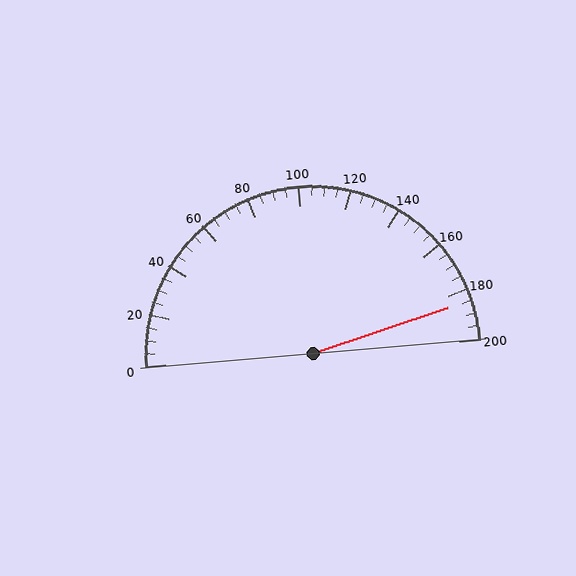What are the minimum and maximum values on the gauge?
The gauge ranges from 0 to 200.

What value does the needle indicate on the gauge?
The needle indicates approximately 185.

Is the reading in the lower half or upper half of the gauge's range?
The reading is in the upper half of the range (0 to 200).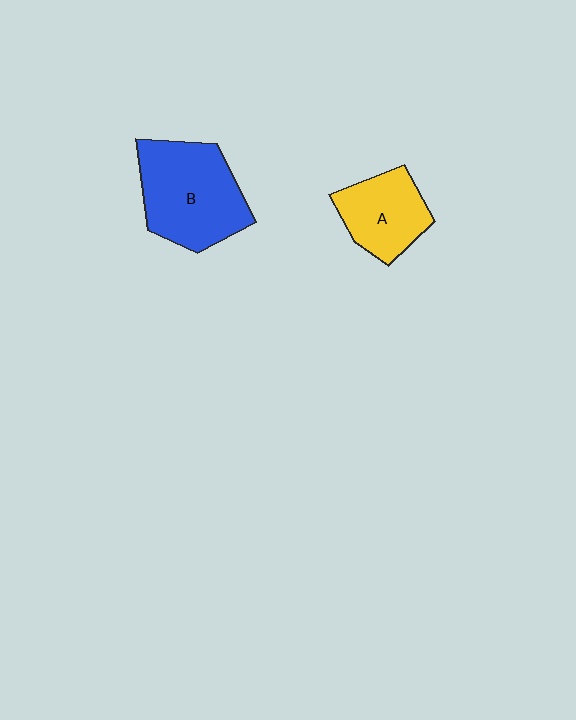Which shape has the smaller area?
Shape A (yellow).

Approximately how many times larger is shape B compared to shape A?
Approximately 1.6 times.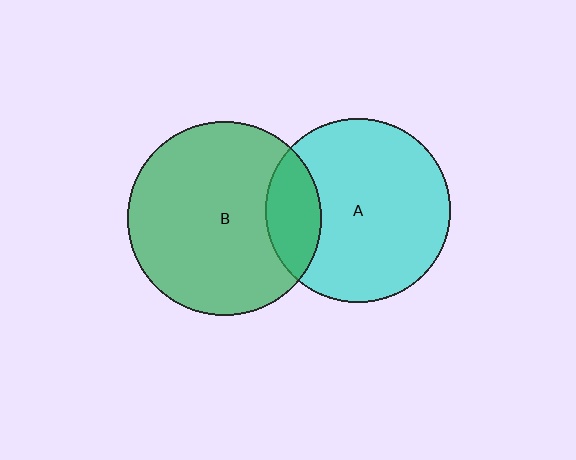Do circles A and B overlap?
Yes.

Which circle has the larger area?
Circle B (green).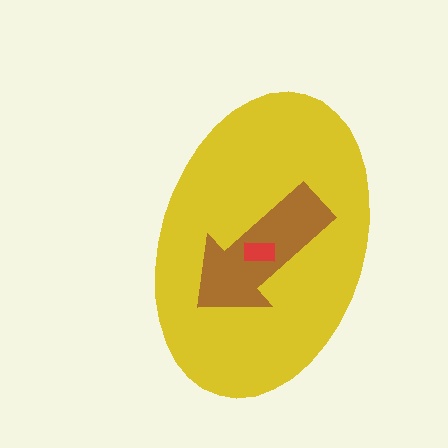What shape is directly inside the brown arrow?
The red rectangle.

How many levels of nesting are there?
3.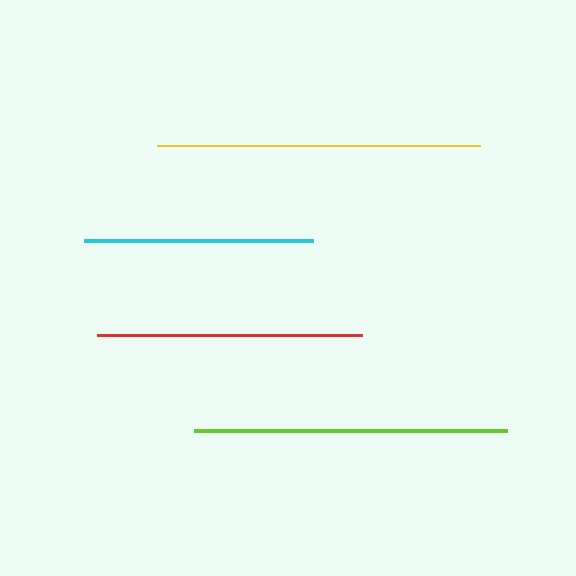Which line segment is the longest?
The yellow line is the longest at approximately 323 pixels.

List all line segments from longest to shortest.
From longest to shortest: yellow, lime, red, cyan.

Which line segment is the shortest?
The cyan line is the shortest at approximately 229 pixels.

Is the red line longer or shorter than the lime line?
The lime line is longer than the red line.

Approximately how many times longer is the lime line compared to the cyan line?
The lime line is approximately 1.4 times the length of the cyan line.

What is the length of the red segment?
The red segment is approximately 265 pixels long.